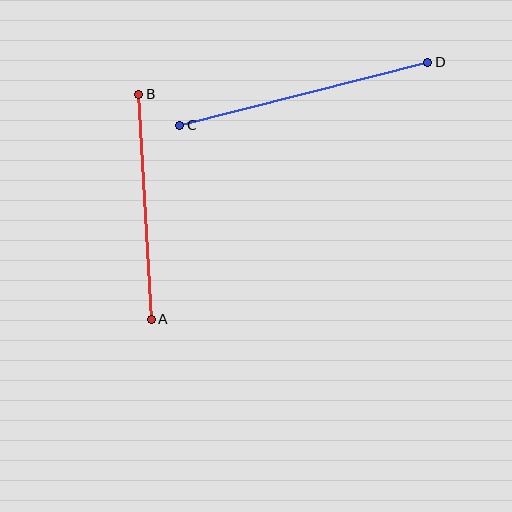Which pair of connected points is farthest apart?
Points C and D are farthest apart.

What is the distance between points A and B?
The distance is approximately 225 pixels.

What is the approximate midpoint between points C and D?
The midpoint is at approximately (304, 94) pixels.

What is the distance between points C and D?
The distance is approximately 256 pixels.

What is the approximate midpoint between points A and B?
The midpoint is at approximately (145, 207) pixels.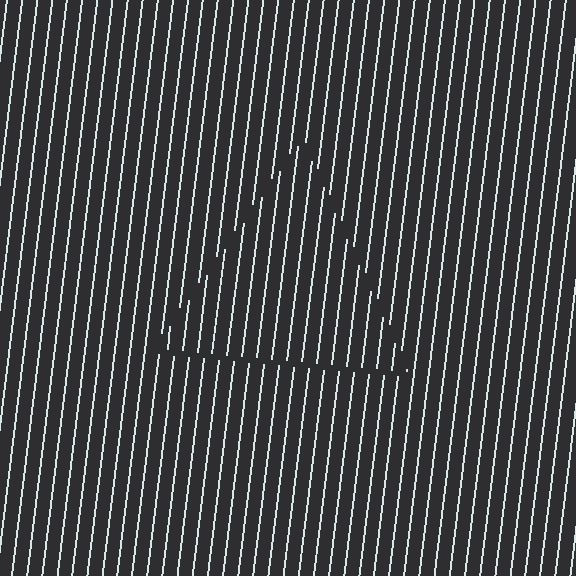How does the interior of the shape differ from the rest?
The interior of the shape contains the same grating, shifted by half a period — the contour is defined by the phase discontinuity where line-ends from the inner and outer gratings abut.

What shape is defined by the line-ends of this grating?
An illusory triangle. The interior of the shape contains the same grating, shifted by half a period — the contour is defined by the phase discontinuity where line-ends from the inner and outer gratings abut.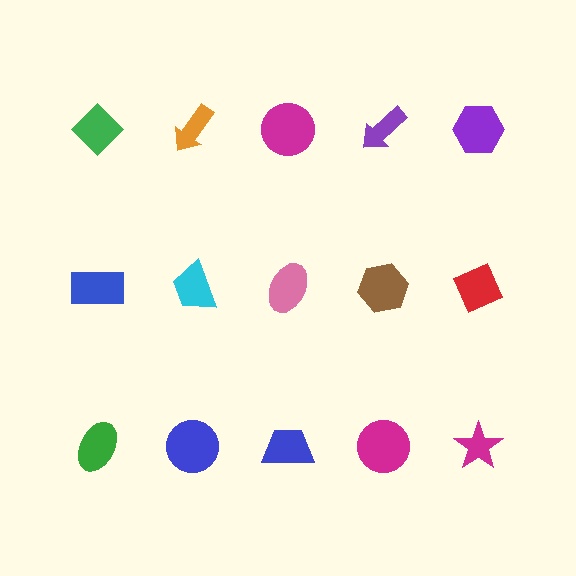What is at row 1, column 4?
A purple arrow.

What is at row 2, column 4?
A brown hexagon.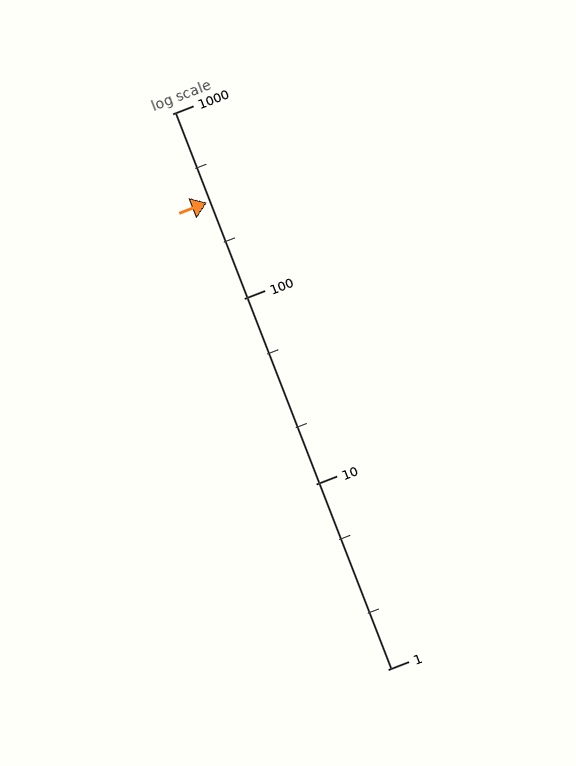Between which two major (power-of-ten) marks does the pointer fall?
The pointer is between 100 and 1000.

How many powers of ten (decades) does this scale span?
The scale spans 3 decades, from 1 to 1000.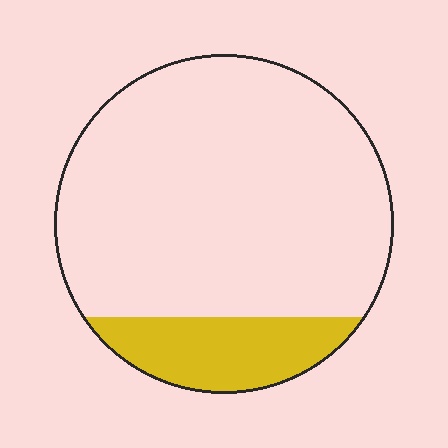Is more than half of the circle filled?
No.